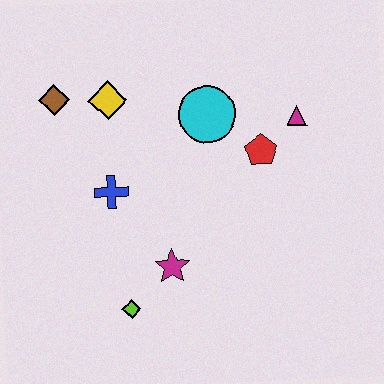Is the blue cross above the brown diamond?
No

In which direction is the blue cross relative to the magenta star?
The blue cross is above the magenta star.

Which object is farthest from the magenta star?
The brown diamond is farthest from the magenta star.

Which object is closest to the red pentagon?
The magenta triangle is closest to the red pentagon.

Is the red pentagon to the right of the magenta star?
Yes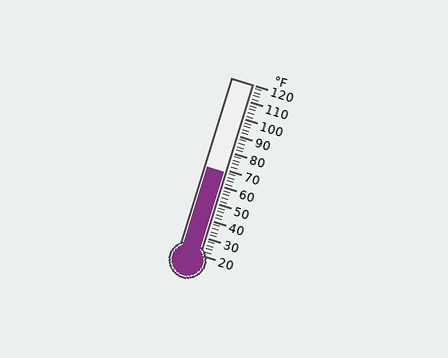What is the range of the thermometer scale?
The thermometer scale ranges from 20°F to 120°F.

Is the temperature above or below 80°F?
The temperature is below 80°F.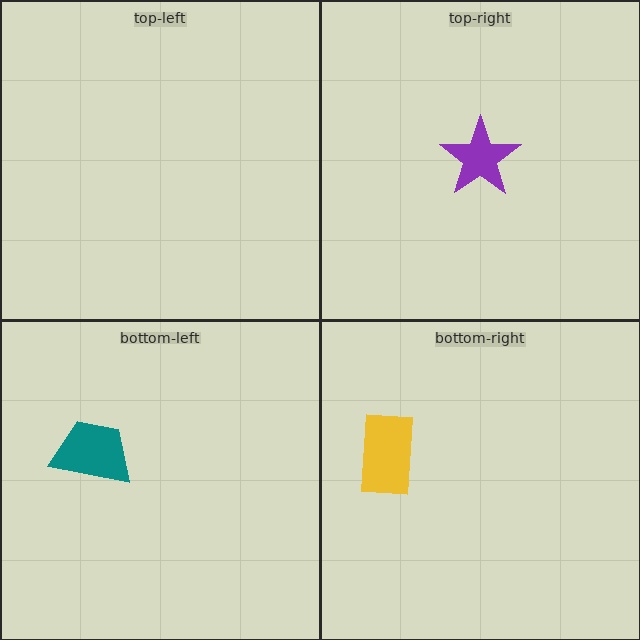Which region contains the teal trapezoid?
The bottom-left region.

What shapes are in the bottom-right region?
The yellow rectangle.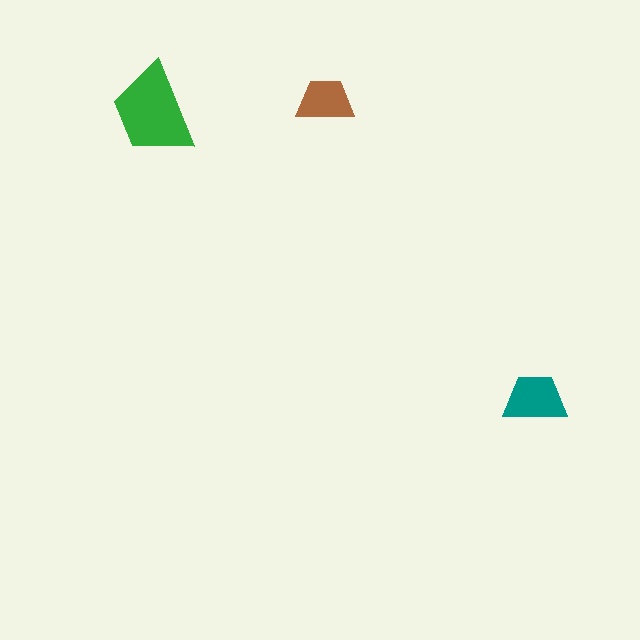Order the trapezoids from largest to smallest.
the green one, the teal one, the brown one.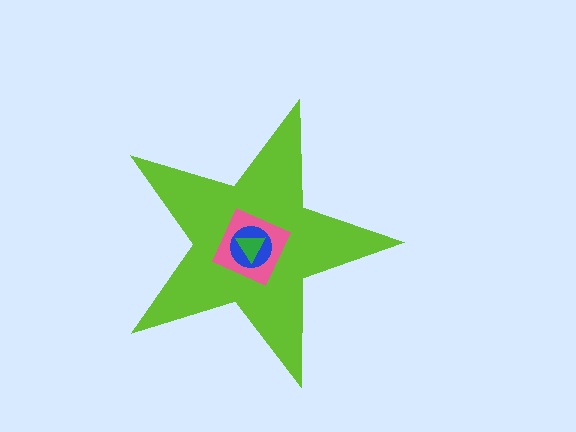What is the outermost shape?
The lime star.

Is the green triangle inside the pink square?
Yes.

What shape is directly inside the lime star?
The pink square.